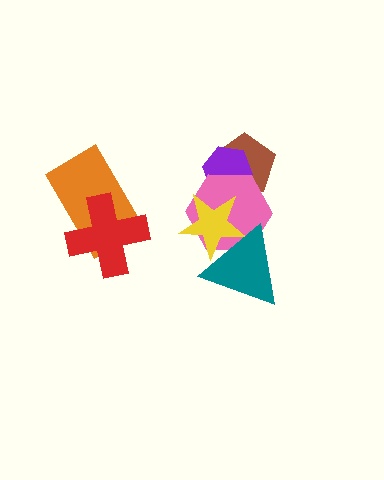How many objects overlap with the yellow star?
2 objects overlap with the yellow star.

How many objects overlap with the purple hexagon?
2 objects overlap with the purple hexagon.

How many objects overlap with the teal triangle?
2 objects overlap with the teal triangle.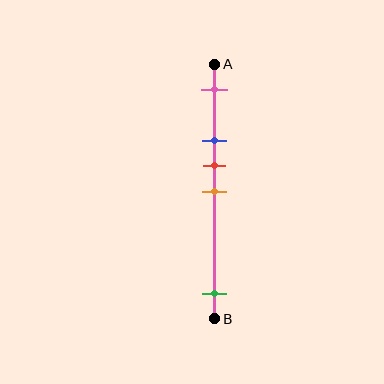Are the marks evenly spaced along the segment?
No, the marks are not evenly spaced.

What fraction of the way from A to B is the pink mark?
The pink mark is approximately 10% (0.1) of the way from A to B.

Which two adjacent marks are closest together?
The red and orange marks are the closest adjacent pair.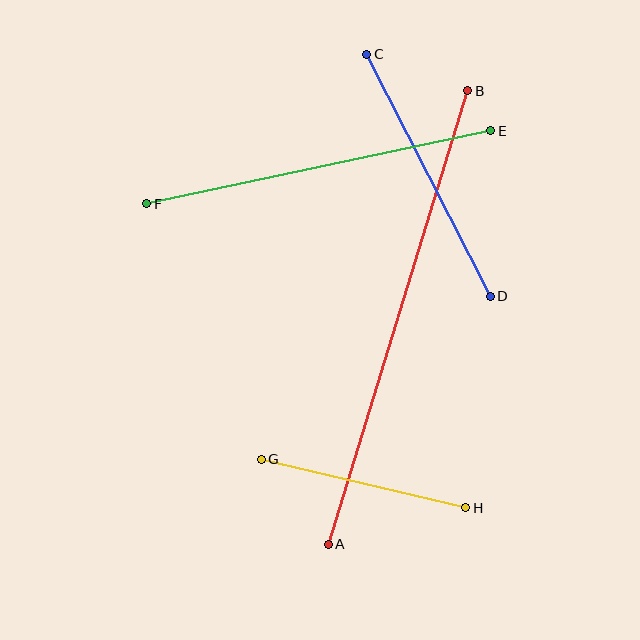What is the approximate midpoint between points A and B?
The midpoint is at approximately (398, 318) pixels.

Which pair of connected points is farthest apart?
Points A and B are farthest apart.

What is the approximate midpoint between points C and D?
The midpoint is at approximately (428, 175) pixels.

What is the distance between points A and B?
The distance is approximately 474 pixels.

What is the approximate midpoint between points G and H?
The midpoint is at approximately (363, 484) pixels.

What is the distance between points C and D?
The distance is approximately 272 pixels.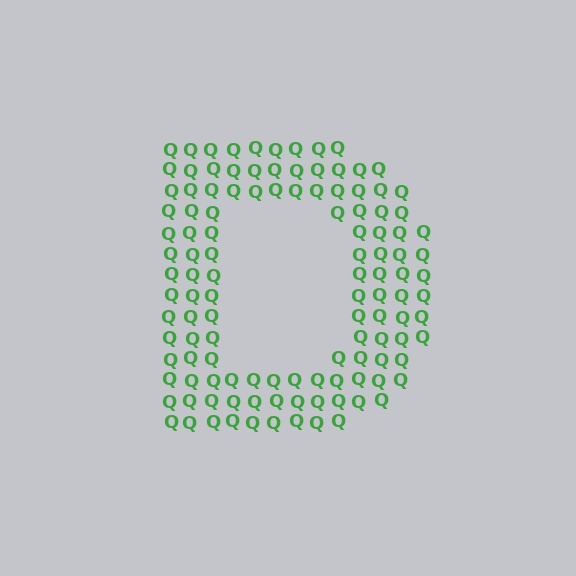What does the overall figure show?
The overall figure shows the letter D.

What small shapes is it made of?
It is made of small letter Q's.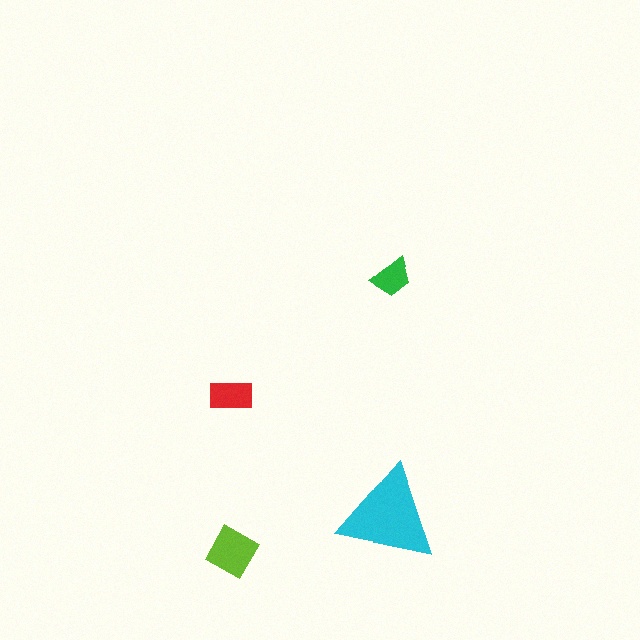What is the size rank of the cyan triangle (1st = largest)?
1st.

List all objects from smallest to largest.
The green trapezoid, the red rectangle, the lime square, the cyan triangle.